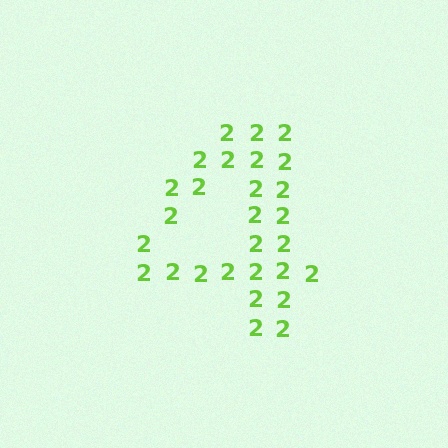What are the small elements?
The small elements are digit 2's.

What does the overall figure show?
The overall figure shows the digit 4.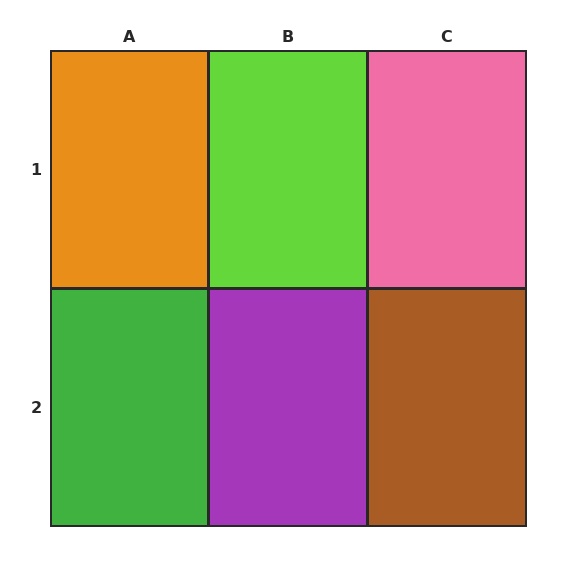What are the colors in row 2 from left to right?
Green, purple, brown.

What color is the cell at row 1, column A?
Orange.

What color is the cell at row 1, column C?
Pink.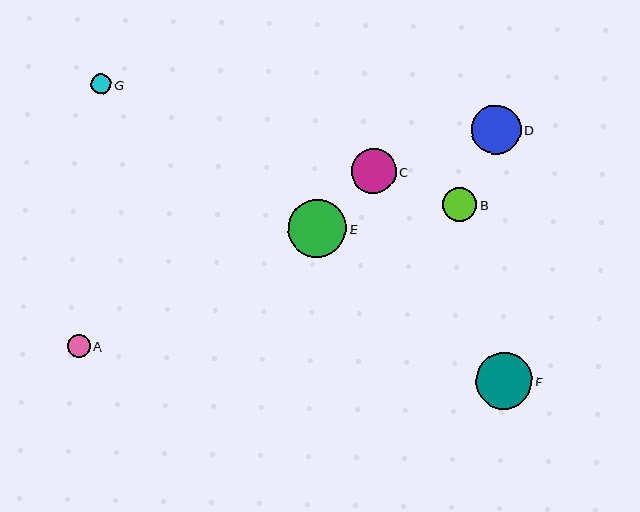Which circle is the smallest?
Circle G is the smallest with a size of approximately 20 pixels.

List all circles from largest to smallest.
From largest to smallest: E, F, D, C, B, A, G.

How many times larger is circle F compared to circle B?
Circle F is approximately 1.6 times the size of circle B.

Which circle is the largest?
Circle E is the largest with a size of approximately 58 pixels.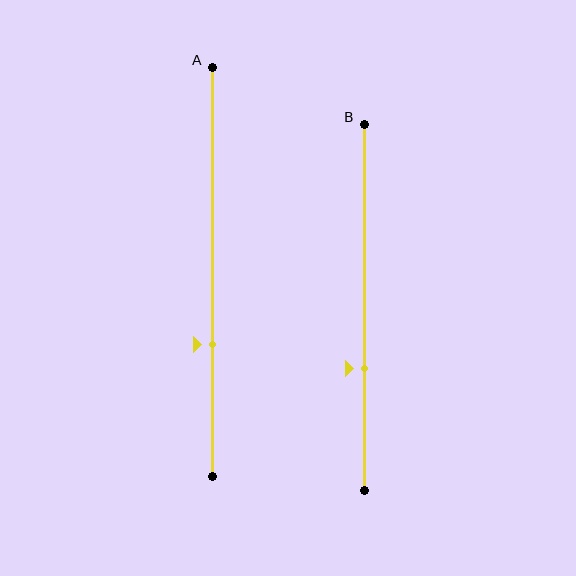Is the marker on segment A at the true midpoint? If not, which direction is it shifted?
No, the marker on segment A is shifted downward by about 18% of the segment length.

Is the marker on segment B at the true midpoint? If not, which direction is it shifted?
No, the marker on segment B is shifted downward by about 17% of the segment length.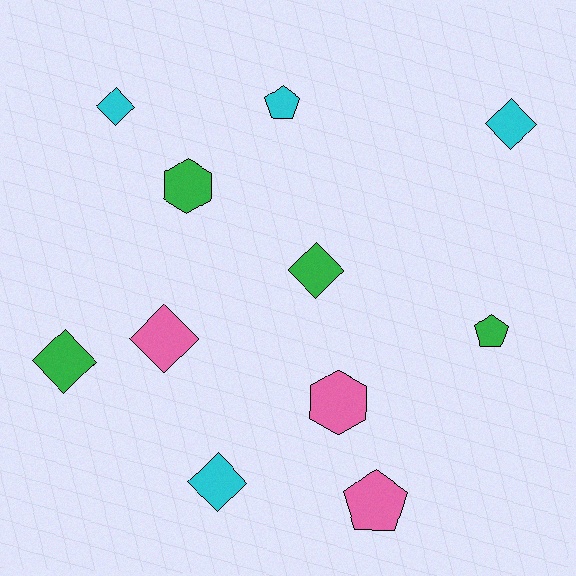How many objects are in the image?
There are 11 objects.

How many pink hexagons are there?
There is 1 pink hexagon.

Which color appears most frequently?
Green, with 4 objects.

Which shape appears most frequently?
Diamond, with 6 objects.